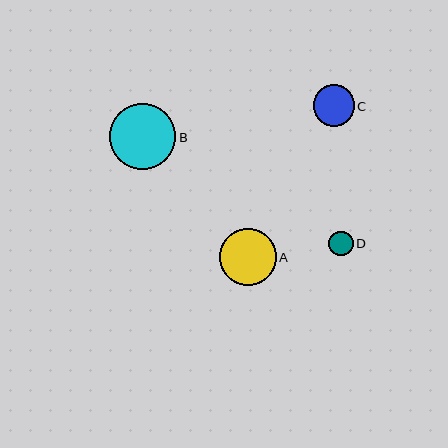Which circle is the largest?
Circle B is the largest with a size of approximately 66 pixels.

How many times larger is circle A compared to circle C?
Circle A is approximately 1.4 times the size of circle C.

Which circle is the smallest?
Circle D is the smallest with a size of approximately 25 pixels.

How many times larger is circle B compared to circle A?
Circle B is approximately 1.2 times the size of circle A.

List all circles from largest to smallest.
From largest to smallest: B, A, C, D.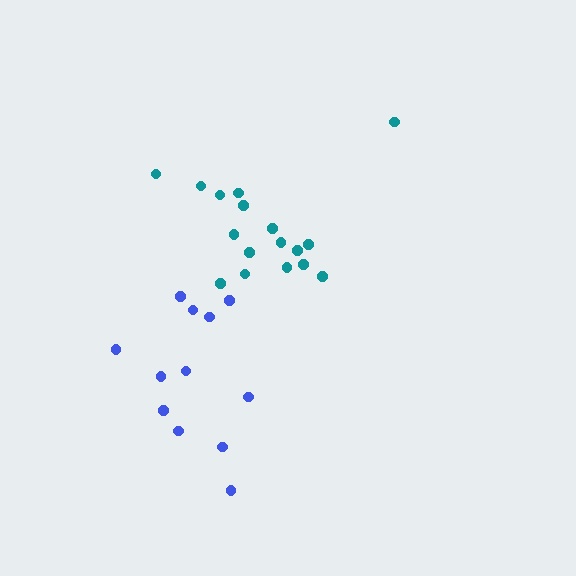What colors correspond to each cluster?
The clusters are colored: blue, teal.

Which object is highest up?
The teal cluster is topmost.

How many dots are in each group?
Group 1: 12 dots, Group 2: 17 dots (29 total).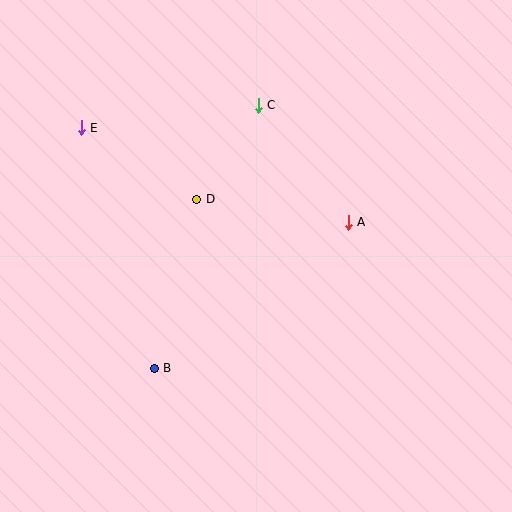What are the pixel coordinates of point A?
Point A is at (348, 222).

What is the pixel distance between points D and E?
The distance between D and E is 136 pixels.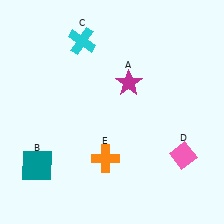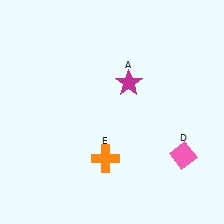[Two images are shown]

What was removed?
The teal square (B), the cyan cross (C) were removed in Image 2.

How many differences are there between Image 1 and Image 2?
There are 2 differences between the two images.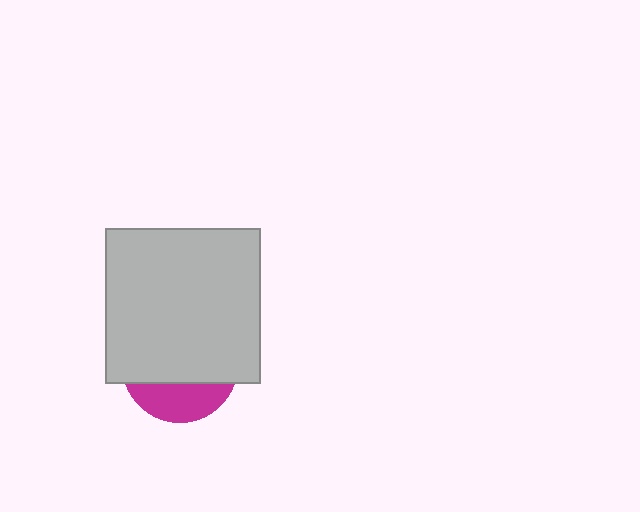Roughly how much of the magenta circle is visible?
A small part of it is visible (roughly 30%).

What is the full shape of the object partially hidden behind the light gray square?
The partially hidden object is a magenta circle.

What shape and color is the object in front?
The object in front is a light gray square.